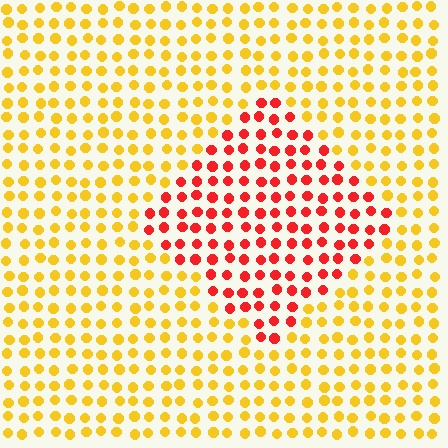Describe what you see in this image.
The image is filled with small yellow elements in a uniform arrangement. A diamond-shaped region is visible where the elements are tinted to a slightly different hue, forming a subtle color boundary.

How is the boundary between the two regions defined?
The boundary is defined purely by a slight shift in hue (about 50 degrees). Spacing, size, and orientation are identical on both sides.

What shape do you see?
I see a diamond.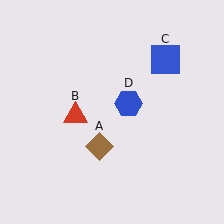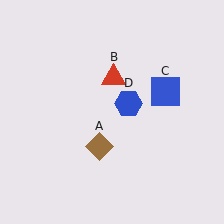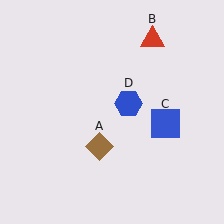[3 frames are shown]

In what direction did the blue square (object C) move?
The blue square (object C) moved down.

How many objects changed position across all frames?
2 objects changed position: red triangle (object B), blue square (object C).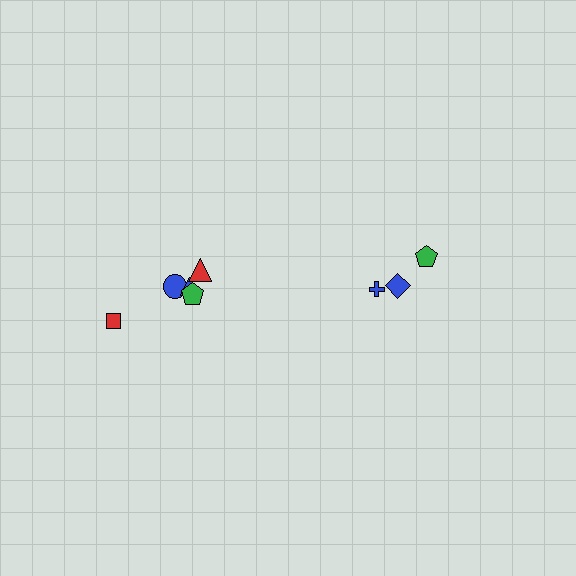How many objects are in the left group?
There are 5 objects.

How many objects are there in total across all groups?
There are 8 objects.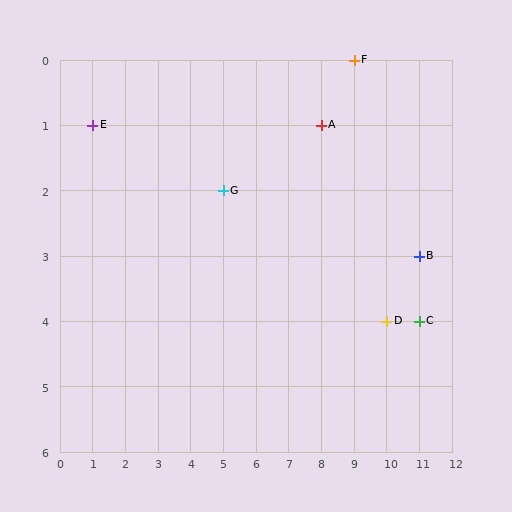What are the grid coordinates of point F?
Point F is at grid coordinates (9, 0).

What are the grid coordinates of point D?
Point D is at grid coordinates (10, 4).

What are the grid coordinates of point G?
Point G is at grid coordinates (5, 2).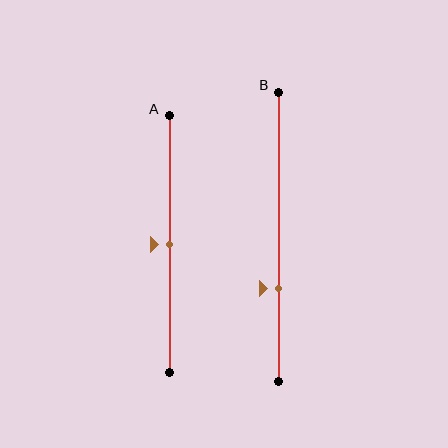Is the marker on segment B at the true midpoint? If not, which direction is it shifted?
No, the marker on segment B is shifted downward by about 18% of the segment length.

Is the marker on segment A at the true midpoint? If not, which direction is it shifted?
Yes, the marker on segment A is at the true midpoint.